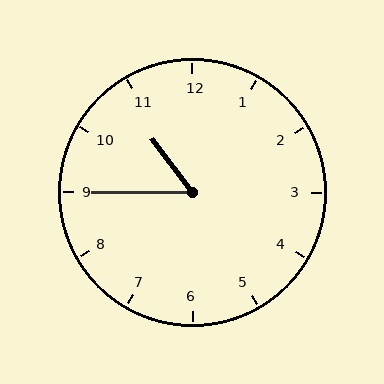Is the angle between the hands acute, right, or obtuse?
It is acute.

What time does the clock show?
10:45.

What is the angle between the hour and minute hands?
Approximately 52 degrees.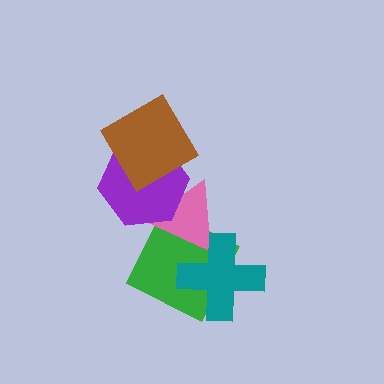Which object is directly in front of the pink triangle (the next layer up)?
The teal cross is directly in front of the pink triangle.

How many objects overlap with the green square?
2 objects overlap with the green square.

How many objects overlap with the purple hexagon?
2 objects overlap with the purple hexagon.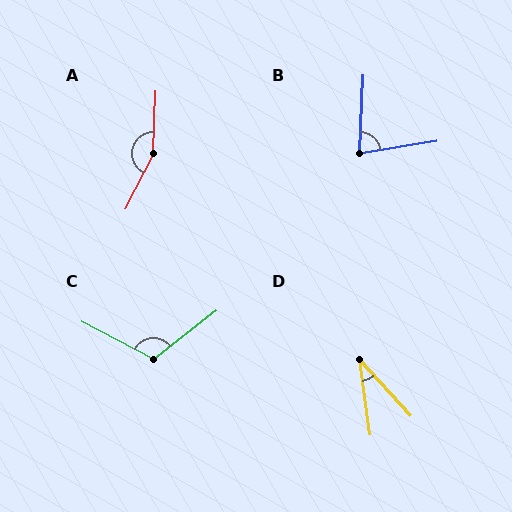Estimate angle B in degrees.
Approximately 78 degrees.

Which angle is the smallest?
D, at approximately 35 degrees.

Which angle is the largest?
A, at approximately 155 degrees.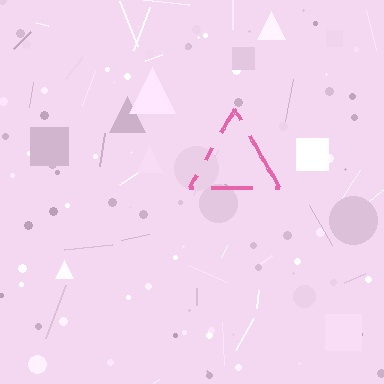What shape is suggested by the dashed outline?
The dashed outline suggests a triangle.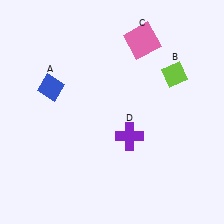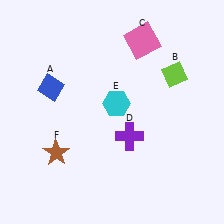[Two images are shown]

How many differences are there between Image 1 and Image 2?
There are 2 differences between the two images.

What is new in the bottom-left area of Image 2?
A brown star (F) was added in the bottom-left area of Image 2.